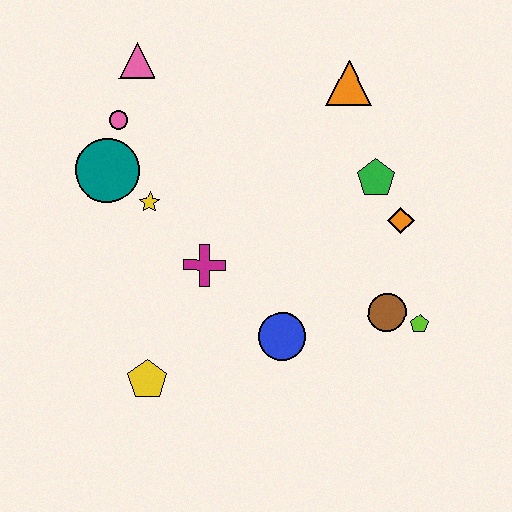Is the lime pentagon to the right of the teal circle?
Yes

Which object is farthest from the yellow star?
The lime pentagon is farthest from the yellow star.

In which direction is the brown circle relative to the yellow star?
The brown circle is to the right of the yellow star.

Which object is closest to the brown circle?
The lime pentagon is closest to the brown circle.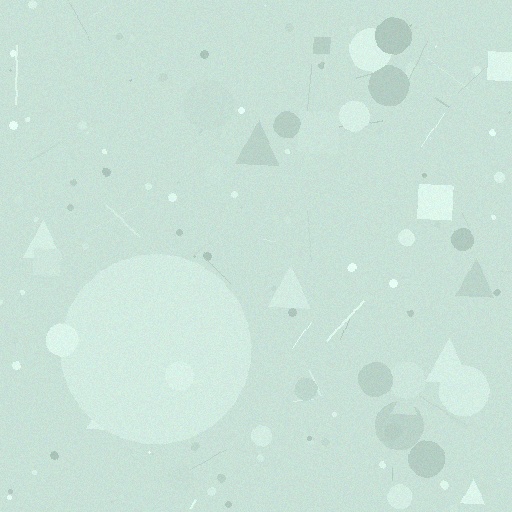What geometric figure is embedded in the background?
A circle is embedded in the background.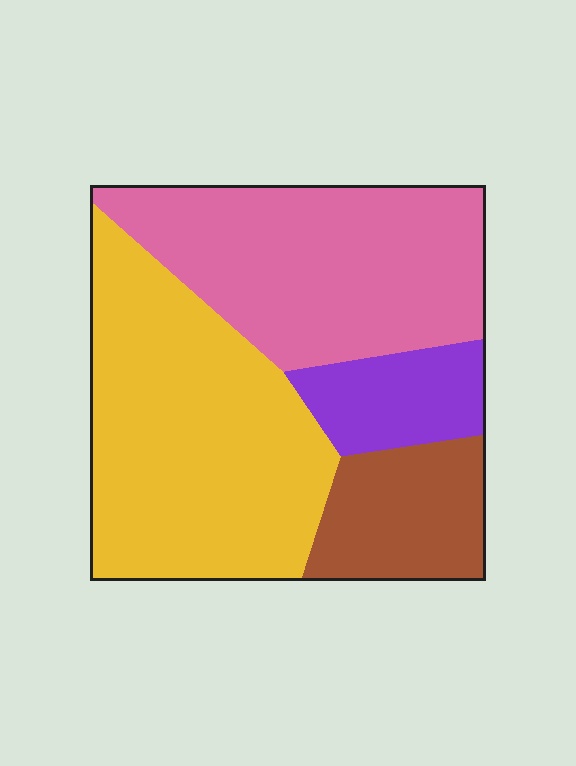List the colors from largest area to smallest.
From largest to smallest: yellow, pink, brown, purple.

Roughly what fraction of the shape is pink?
Pink takes up about one third (1/3) of the shape.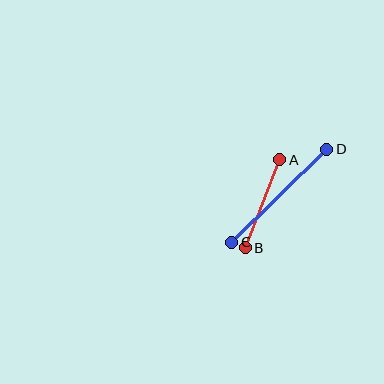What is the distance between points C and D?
The distance is approximately 133 pixels.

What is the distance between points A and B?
The distance is approximately 95 pixels.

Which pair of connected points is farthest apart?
Points C and D are farthest apart.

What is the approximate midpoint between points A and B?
The midpoint is at approximately (262, 204) pixels.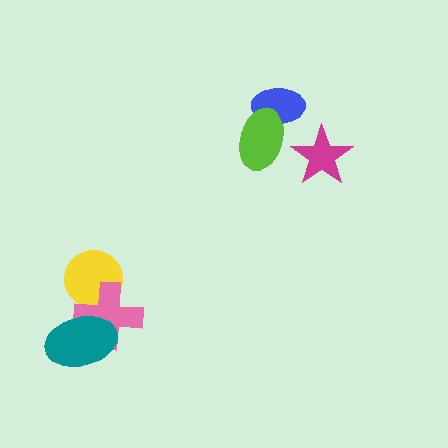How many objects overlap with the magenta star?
0 objects overlap with the magenta star.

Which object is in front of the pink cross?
The teal ellipse is in front of the pink cross.